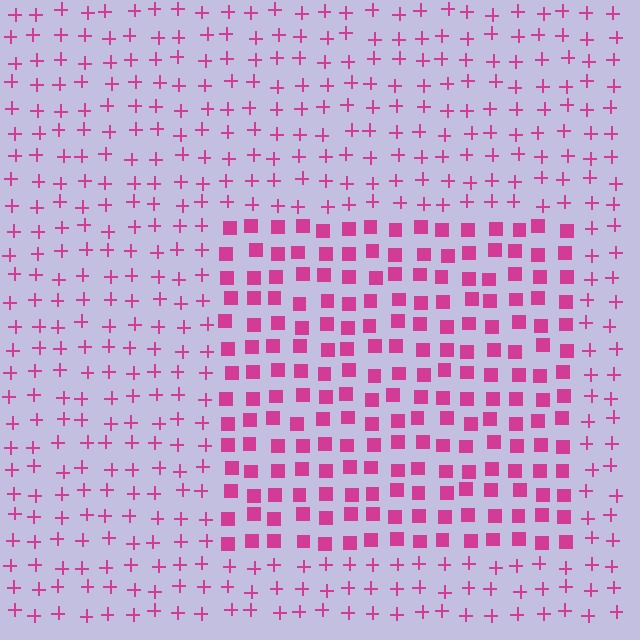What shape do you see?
I see a rectangle.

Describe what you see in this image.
The image is filled with small magenta elements arranged in a uniform grid. A rectangle-shaped region contains squares, while the surrounding area contains plus signs. The boundary is defined purely by the change in element shape.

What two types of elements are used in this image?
The image uses squares inside the rectangle region and plus signs outside it.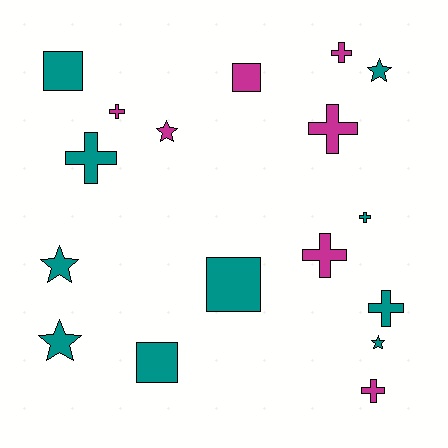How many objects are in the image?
There are 17 objects.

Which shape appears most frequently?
Cross, with 8 objects.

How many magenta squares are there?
There is 1 magenta square.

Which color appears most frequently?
Teal, with 10 objects.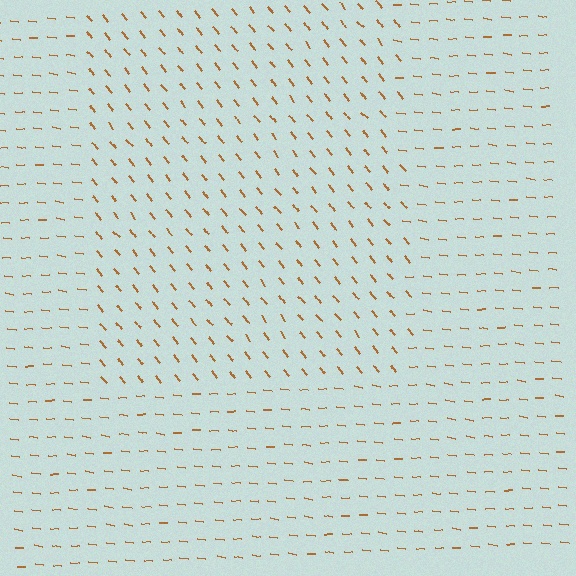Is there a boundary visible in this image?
Yes, there is a texture boundary formed by a change in line orientation.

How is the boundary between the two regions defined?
The boundary is defined purely by a change in line orientation (approximately 45 degrees difference). All lines are the same color and thickness.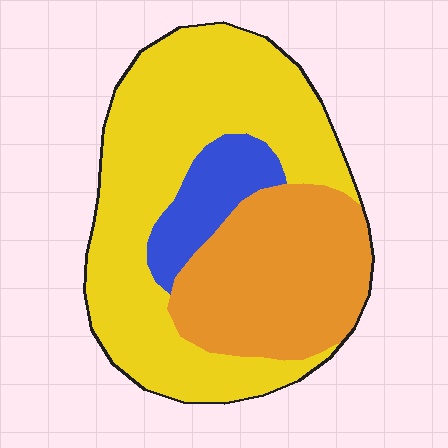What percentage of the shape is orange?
Orange takes up about one third (1/3) of the shape.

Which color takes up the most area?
Yellow, at roughly 55%.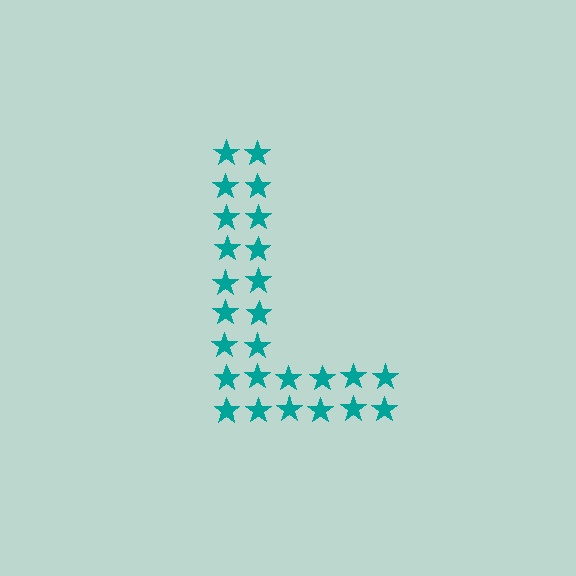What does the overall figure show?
The overall figure shows the letter L.